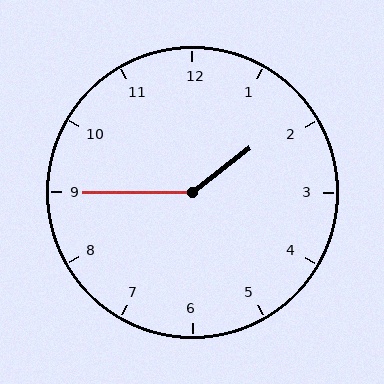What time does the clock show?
1:45.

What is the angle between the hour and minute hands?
Approximately 142 degrees.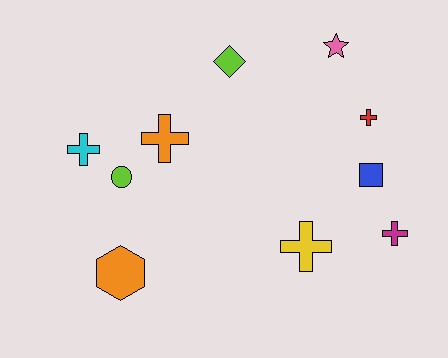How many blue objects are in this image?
There is 1 blue object.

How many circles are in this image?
There is 1 circle.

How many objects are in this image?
There are 10 objects.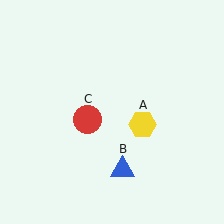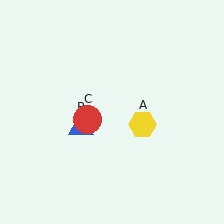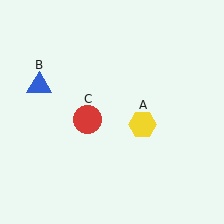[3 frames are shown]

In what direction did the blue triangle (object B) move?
The blue triangle (object B) moved up and to the left.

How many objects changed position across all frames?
1 object changed position: blue triangle (object B).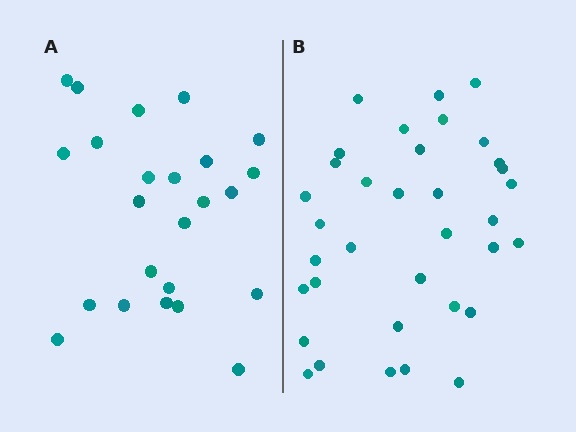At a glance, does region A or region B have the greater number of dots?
Region B (the right region) has more dots.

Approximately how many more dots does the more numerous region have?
Region B has roughly 12 or so more dots than region A.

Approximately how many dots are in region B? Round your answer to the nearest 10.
About 40 dots. (The exact count is 35, which rounds to 40.)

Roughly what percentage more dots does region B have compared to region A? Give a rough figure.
About 45% more.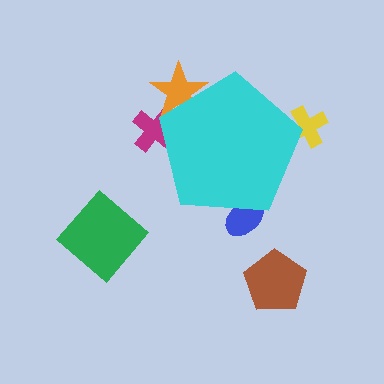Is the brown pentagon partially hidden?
No, the brown pentagon is fully visible.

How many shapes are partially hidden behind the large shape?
4 shapes are partially hidden.